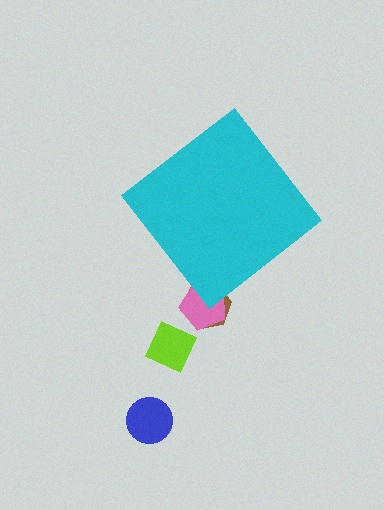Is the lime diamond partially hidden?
No, the lime diamond is fully visible.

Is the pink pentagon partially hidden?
Yes, the pink pentagon is partially hidden behind the cyan diamond.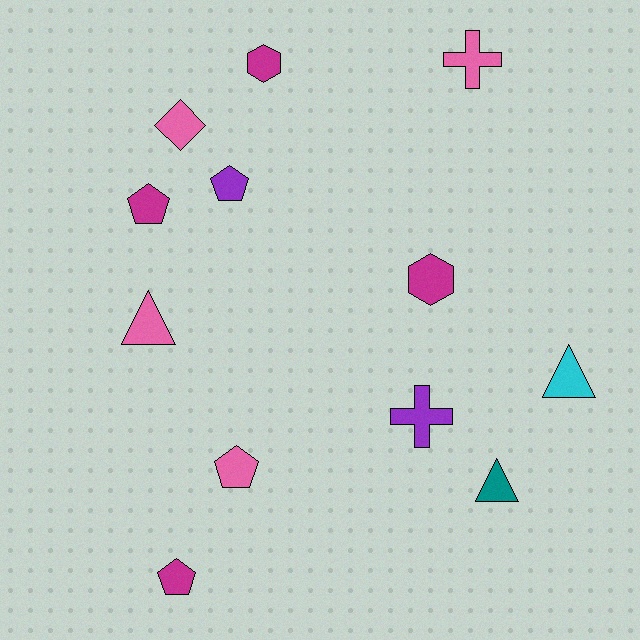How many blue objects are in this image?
There are no blue objects.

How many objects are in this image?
There are 12 objects.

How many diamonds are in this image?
There is 1 diamond.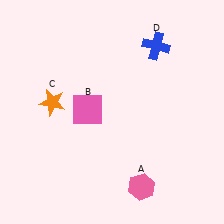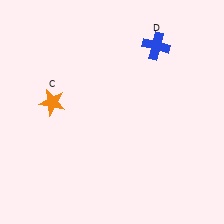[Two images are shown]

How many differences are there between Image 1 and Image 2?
There are 2 differences between the two images.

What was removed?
The pink square (B), the pink hexagon (A) were removed in Image 2.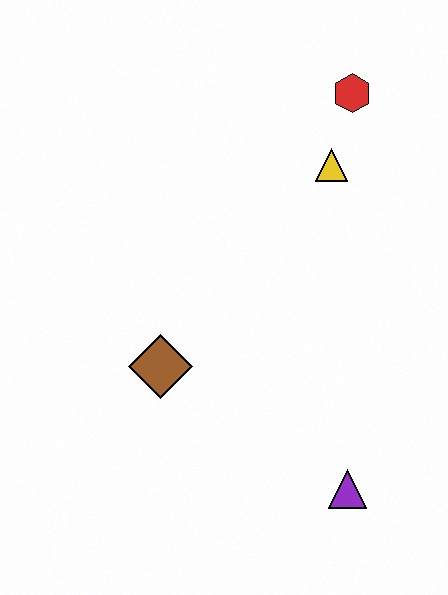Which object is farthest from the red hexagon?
The purple triangle is farthest from the red hexagon.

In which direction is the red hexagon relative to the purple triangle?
The red hexagon is above the purple triangle.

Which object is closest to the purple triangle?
The brown diamond is closest to the purple triangle.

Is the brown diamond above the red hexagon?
No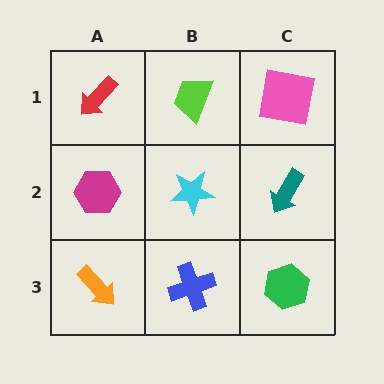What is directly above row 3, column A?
A magenta hexagon.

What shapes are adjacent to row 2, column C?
A pink square (row 1, column C), a green hexagon (row 3, column C), a cyan star (row 2, column B).